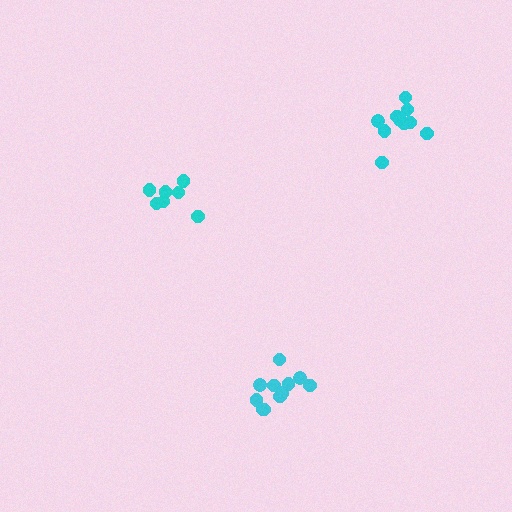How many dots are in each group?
Group 1: 10 dots, Group 2: 7 dots, Group 3: 11 dots (28 total).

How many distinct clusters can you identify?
There are 3 distinct clusters.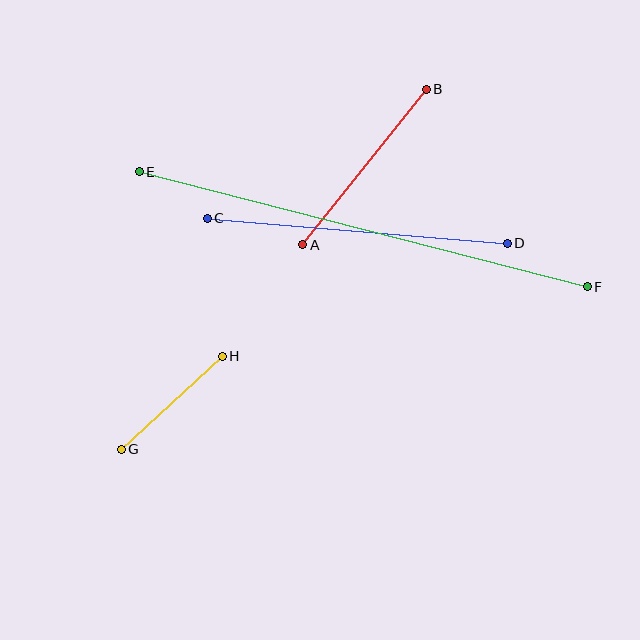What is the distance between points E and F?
The distance is approximately 462 pixels.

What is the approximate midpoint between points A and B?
The midpoint is at approximately (365, 167) pixels.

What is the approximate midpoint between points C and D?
The midpoint is at approximately (357, 231) pixels.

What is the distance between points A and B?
The distance is approximately 199 pixels.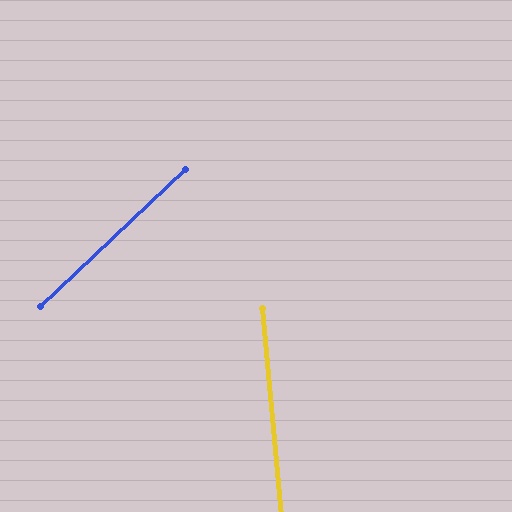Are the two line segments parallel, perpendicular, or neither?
Neither parallel nor perpendicular — they differ by about 52°.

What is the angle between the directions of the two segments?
Approximately 52 degrees.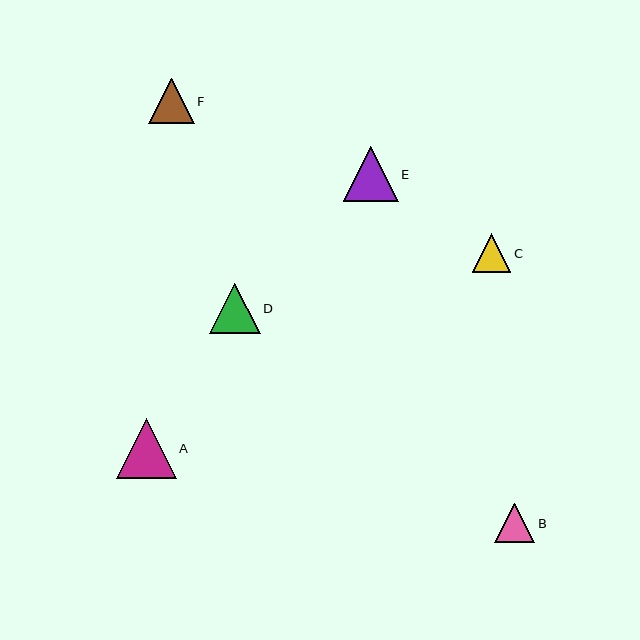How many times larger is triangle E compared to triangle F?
Triangle E is approximately 1.2 times the size of triangle F.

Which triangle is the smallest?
Triangle C is the smallest with a size of approximately 39 pixels.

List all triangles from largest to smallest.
From largest to smallest: A, E, D, F, B, C.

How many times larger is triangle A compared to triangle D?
Triangle A is approximately 1.2 times the size of triangle D.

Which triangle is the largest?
Triangle A is the largest with a size of approximately 60 pixels.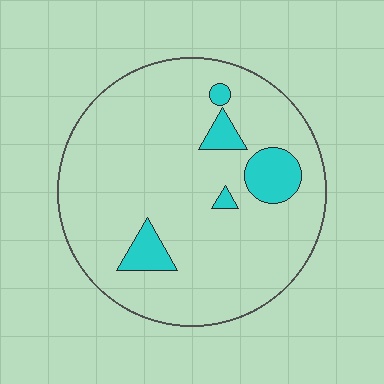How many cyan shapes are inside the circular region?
5.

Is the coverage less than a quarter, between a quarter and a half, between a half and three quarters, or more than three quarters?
Less than a quarter.